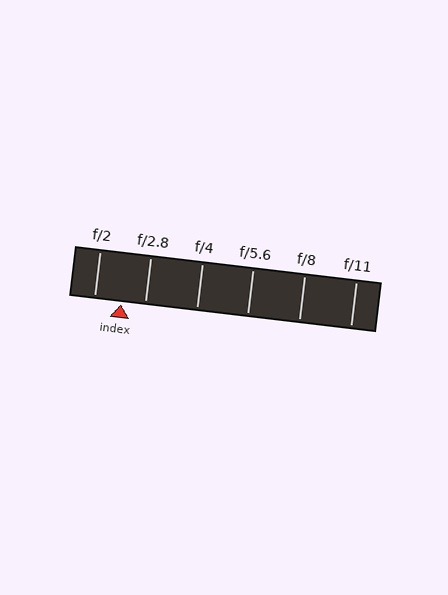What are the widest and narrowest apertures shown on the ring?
The widest aperture shown is f/2 and the narrowest is f/11.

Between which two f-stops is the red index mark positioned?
The index mark is between f/2 and f/2.8.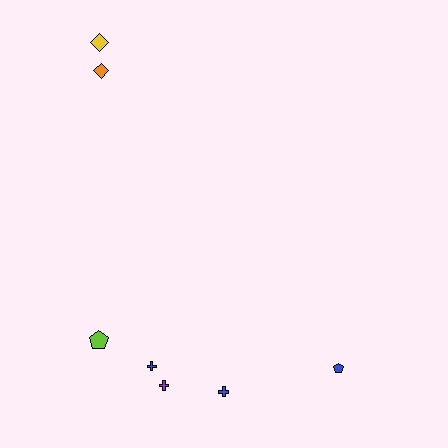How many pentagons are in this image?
There are 2 pentagons.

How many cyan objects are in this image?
There are no cyan objects.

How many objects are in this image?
There are 7 objects.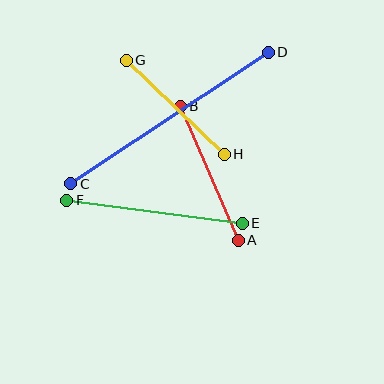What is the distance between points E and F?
The distance is approximately 177 pixels.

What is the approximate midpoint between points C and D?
The midpoint is at approximately (169, 118) pixels.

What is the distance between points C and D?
The distance is approximately 237 pixels.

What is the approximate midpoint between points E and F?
The midpoint is at approximately (154, 212) pixels.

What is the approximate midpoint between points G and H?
The midpoint is at approximately (175, 107) pixels.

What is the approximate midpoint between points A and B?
The midpoint is at approximately (209, 173) pixels.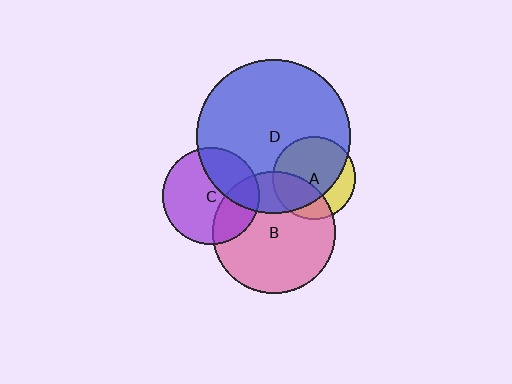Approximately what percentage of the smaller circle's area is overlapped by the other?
Approximately 30%.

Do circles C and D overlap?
Yes.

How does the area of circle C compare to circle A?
Approximately 1.3 times.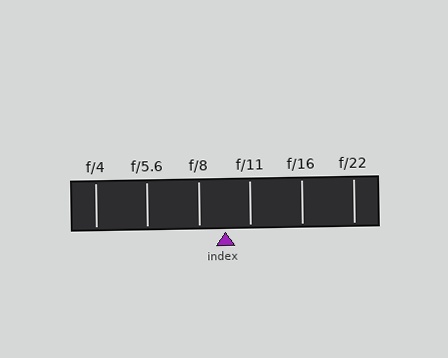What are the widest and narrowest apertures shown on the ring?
The widest aperture shown is f/4 and the narrowest is f/22.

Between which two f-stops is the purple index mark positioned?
The index mark is between f/8 and f/11.